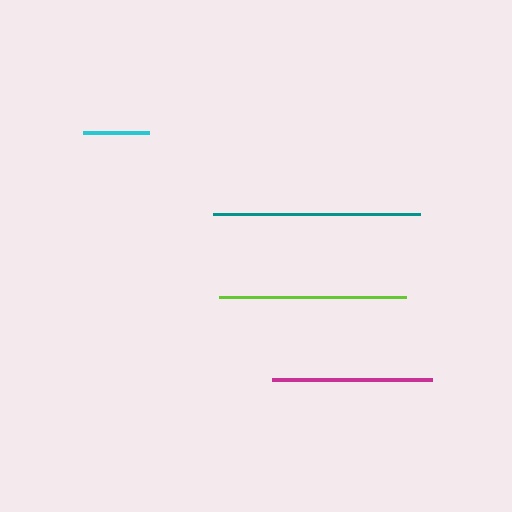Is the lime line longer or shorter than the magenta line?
The lime line is longer than the magenta line.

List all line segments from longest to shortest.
From longest to shortest: teal, lime, magenta, cyan.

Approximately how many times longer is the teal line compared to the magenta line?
The teal line is approximately 1.3 times the length of the magenta line.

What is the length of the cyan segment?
The cyan segment is approximately 66 pixels long.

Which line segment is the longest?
The teal line is the longest at approximately 207 pixels.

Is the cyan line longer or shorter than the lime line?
The lime line is longer than the cyan line.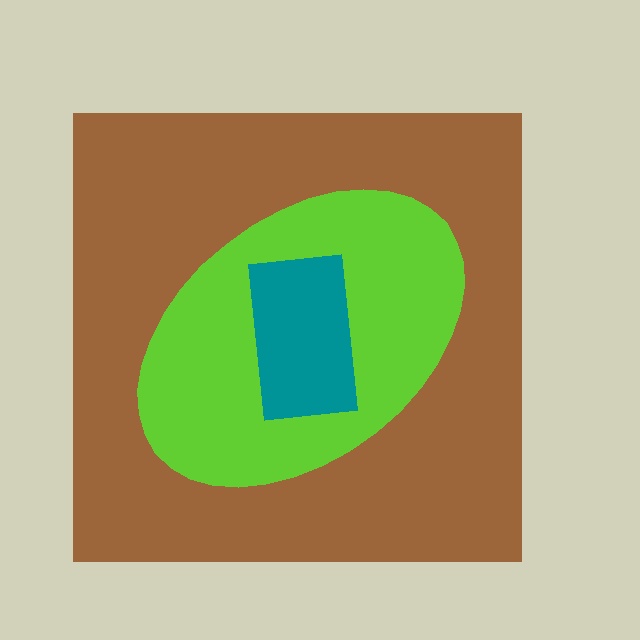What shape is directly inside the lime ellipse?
The teal rectangle.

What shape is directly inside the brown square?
The lime ellipse.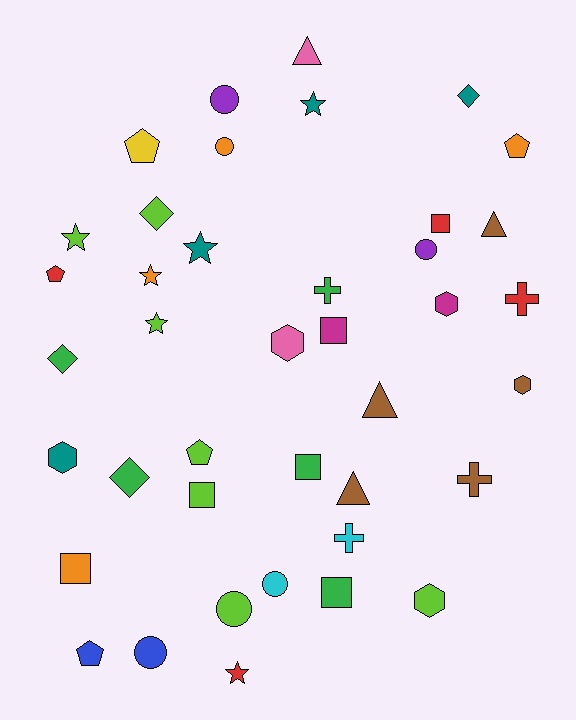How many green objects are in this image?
There are 5 green objects.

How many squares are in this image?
There are 6 squares.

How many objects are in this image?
There are 40 objects.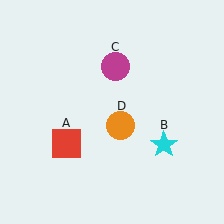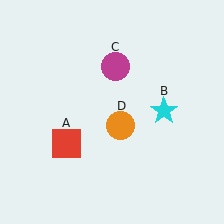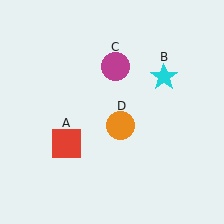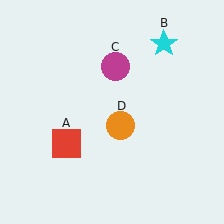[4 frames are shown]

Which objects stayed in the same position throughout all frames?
Red square (object A) and magenta circle (object C) and orange circle (object D) remained stationary.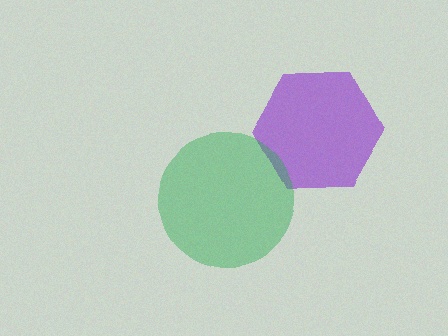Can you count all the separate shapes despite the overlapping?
Yes, there are 2 separate shapes.